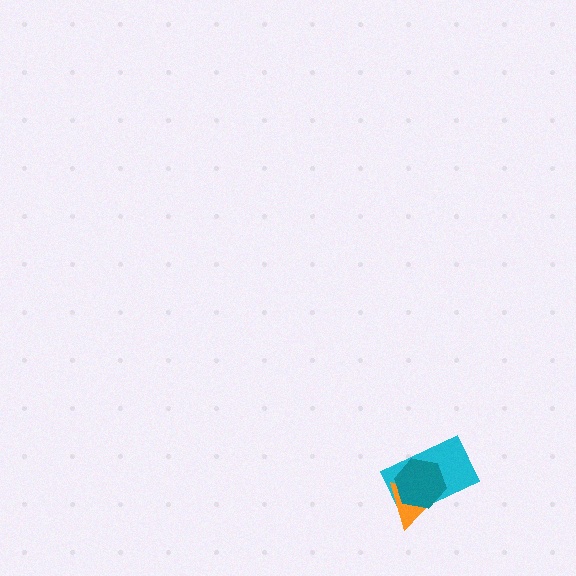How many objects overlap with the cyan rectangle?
2 objects overlap with the cyan rectangle.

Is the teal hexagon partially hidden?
No, no other shape covers it.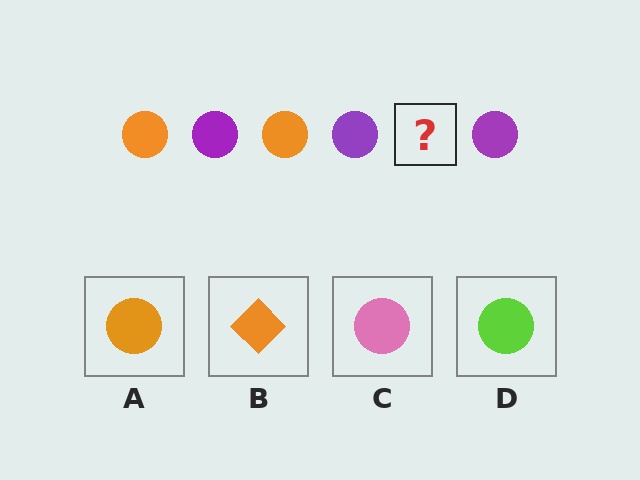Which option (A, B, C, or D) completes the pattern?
A.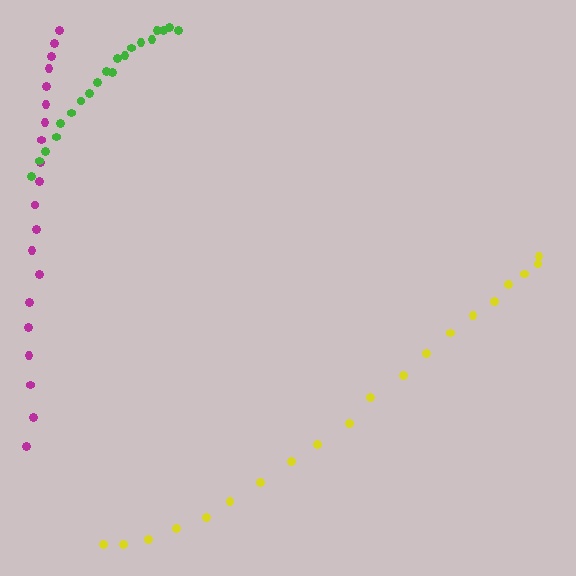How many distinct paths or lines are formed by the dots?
There are 3 distinct paths.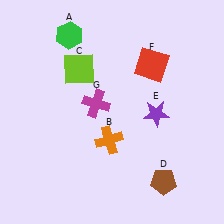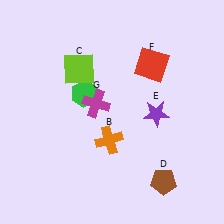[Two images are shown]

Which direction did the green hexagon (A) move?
The green hexagon (A) moved down.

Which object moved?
The green hexagon (A) moved down.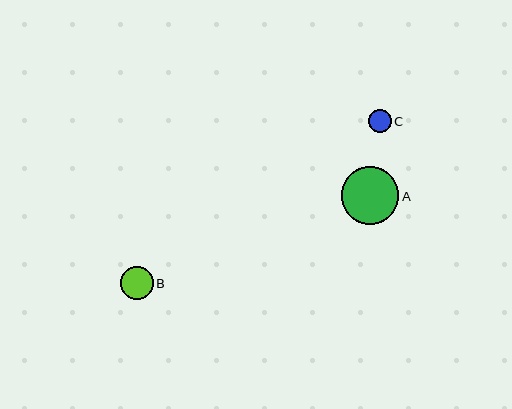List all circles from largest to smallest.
From largest to smallest: A, B, C.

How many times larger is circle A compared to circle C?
Circle A is approximately 2.5 times the size of circle C.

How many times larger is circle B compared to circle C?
Circle B is approximately 1.5 times the size of circle C.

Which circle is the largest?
Circle A is the largest with a size of approximately 57 pixels.